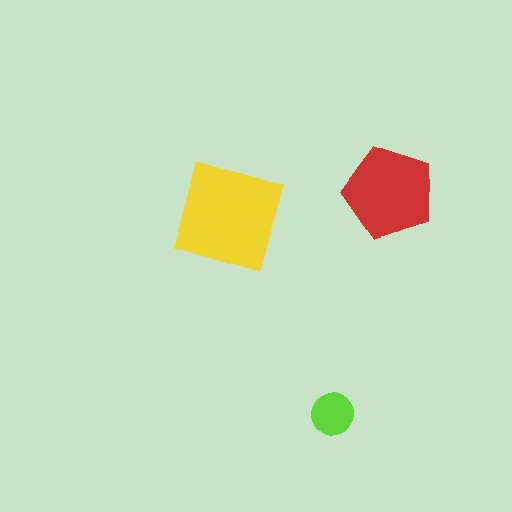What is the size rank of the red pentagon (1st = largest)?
2nd.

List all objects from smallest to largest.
The lime circle, the red pentagon, the yellow square.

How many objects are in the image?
There are 3 objects in the image.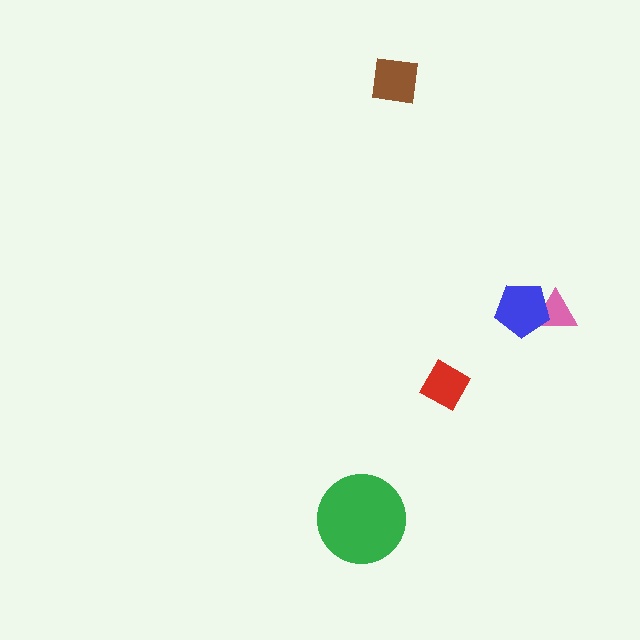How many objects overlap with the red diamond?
0 objects overlap with the red diamond.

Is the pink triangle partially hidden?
Yes, it is partially covered by another shape.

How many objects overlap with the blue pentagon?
1 object overlaps with the blue pentagon.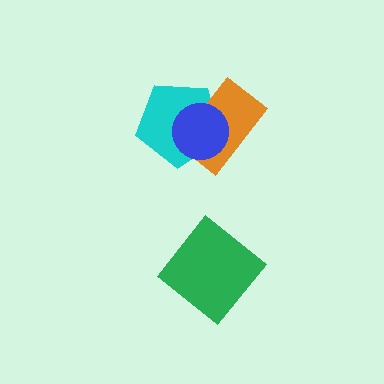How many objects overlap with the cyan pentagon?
2 objects overlap with the cyan pentagon.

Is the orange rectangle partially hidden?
Yes, it is partially covered by another shape.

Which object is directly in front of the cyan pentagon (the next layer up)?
The orange rectangle is directly in front of the cyan pentagon.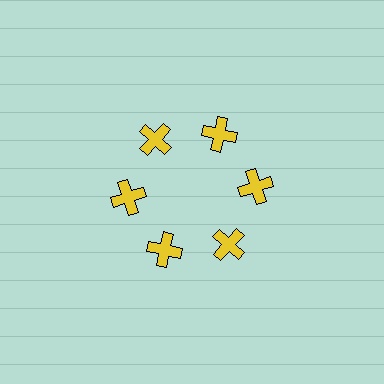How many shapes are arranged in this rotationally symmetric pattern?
There are 6 shapes, arranged in 6 groups of 1.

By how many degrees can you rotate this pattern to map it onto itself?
The pattern maps onto itself every 60 degrees of rotation.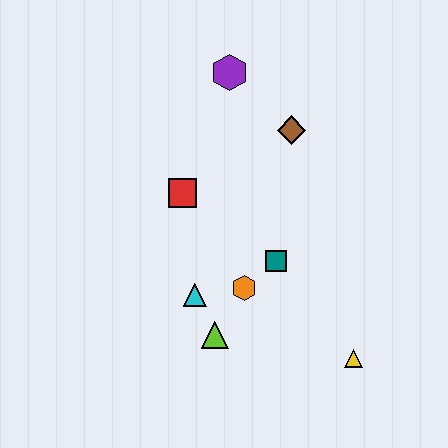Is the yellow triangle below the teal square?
Yes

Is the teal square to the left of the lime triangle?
No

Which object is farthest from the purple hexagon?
The yellow triangle is farthest from the purple hexagon.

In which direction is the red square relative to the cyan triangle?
The red square is above the cyan triangle.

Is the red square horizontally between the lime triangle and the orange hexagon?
No